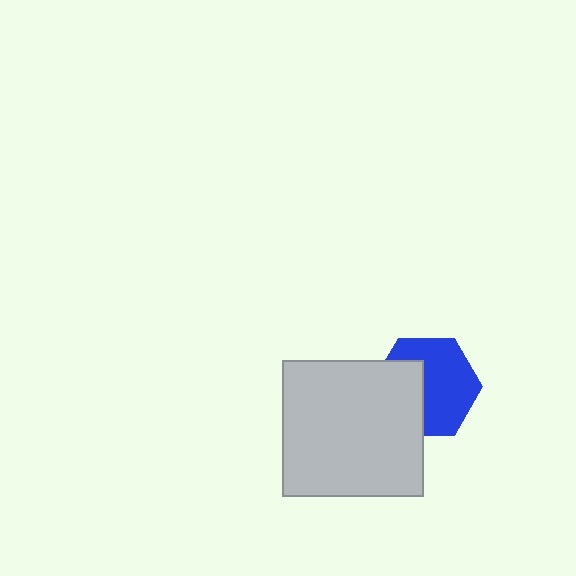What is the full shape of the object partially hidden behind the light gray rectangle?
The partially hidden object is a blue hexagon.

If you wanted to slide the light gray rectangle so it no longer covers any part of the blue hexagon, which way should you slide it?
Slide it left — that is the most direct way to separate the two shapes.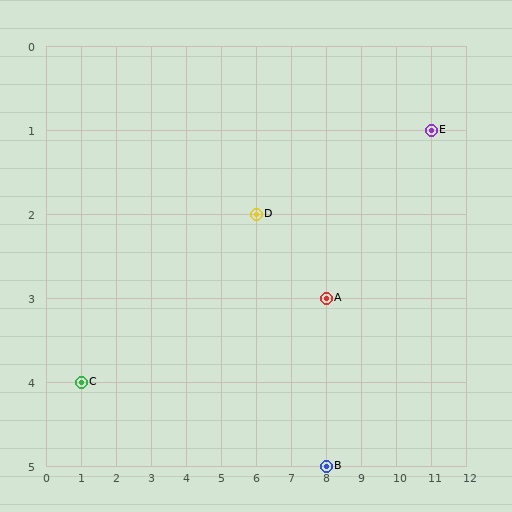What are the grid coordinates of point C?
Point C is at grid coordinates (1, 4).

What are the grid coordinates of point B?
Point B is at grid coordinates (8, 5).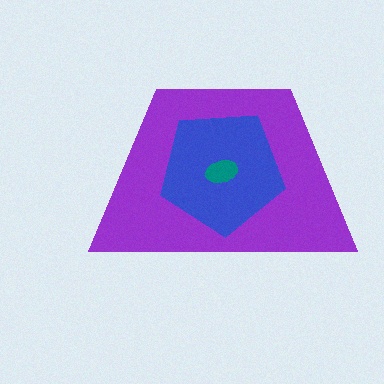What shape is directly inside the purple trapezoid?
The blue pentagon.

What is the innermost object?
The teal ellipse.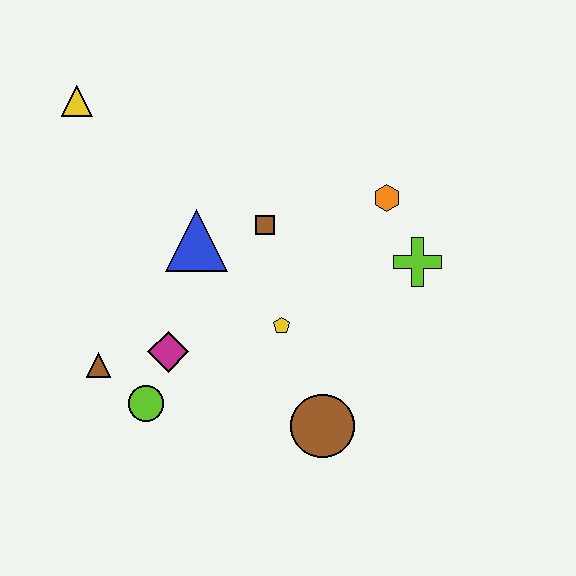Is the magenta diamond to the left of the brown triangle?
No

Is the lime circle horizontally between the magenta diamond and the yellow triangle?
Yes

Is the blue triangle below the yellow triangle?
Yes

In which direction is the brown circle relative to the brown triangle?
The brown circle is to the right of the brown triangle.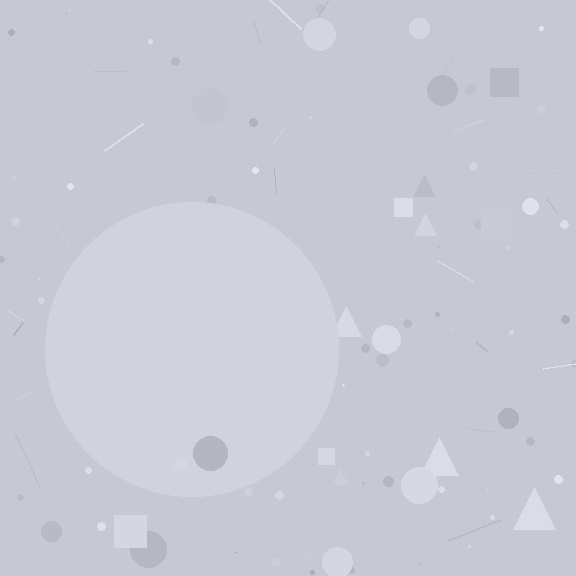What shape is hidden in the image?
A circle is hidden in the image.